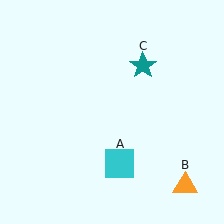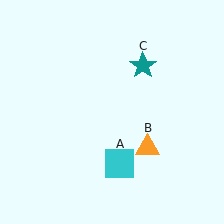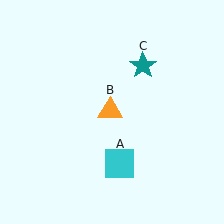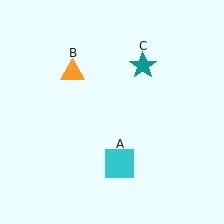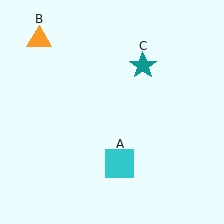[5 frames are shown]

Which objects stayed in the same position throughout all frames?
Cyan square (object A) and teal star (object C) remained stationary.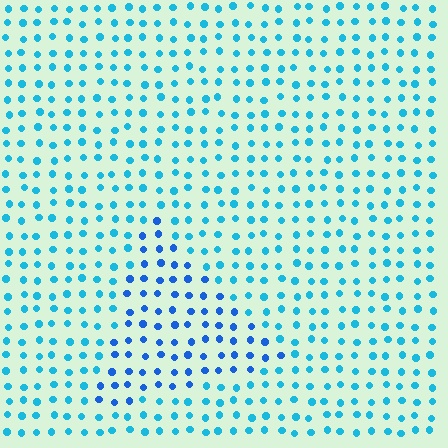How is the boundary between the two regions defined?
The boundary is defined purely by a slight shift in hue (about 28 degrees). Spacing, size, and orientation are identical on both sides.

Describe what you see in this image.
The image is filled with small cyan elements in a uniform arrangement. A triangle-shaped region is visible where the elements are tinted to a slightly different hue, forming a subtle color boundary.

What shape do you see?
I see a triangle.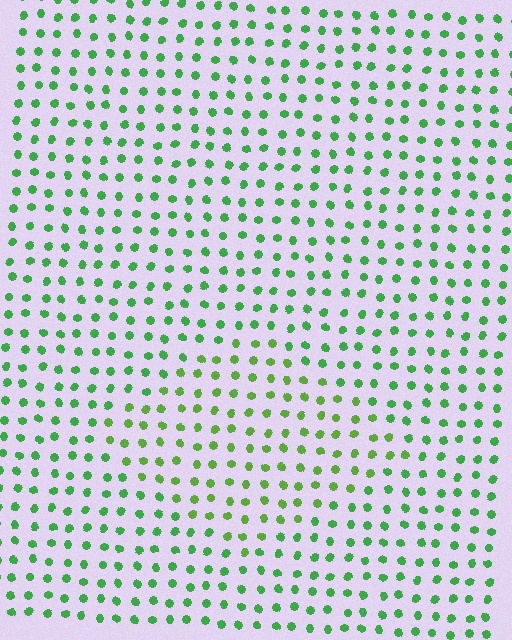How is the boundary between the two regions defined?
The boundary is defined purely by a slight shift in hue (about 25 degrees). Spacing, size, and orientation are identical on both sides.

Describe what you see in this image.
The image is filled with small green elements in a uniform arrangement. A diamond-shaped region is visible where the elements are tinted to a slightly different hue, forming a subtle color boundary.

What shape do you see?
I see a diamond.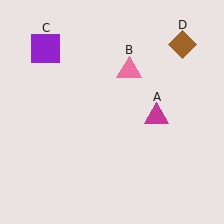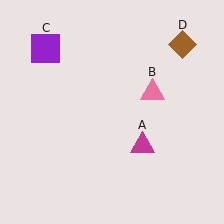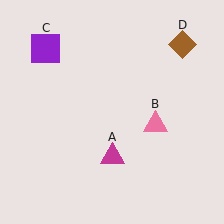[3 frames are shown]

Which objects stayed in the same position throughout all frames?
Purple square (object C) and brown diamond (object D) remained stationary.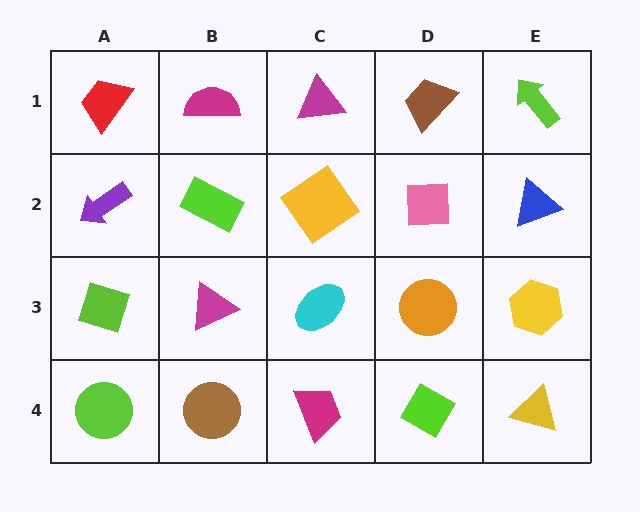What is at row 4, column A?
A lime circle.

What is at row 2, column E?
A blue triangle.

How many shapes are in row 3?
5 shapes.